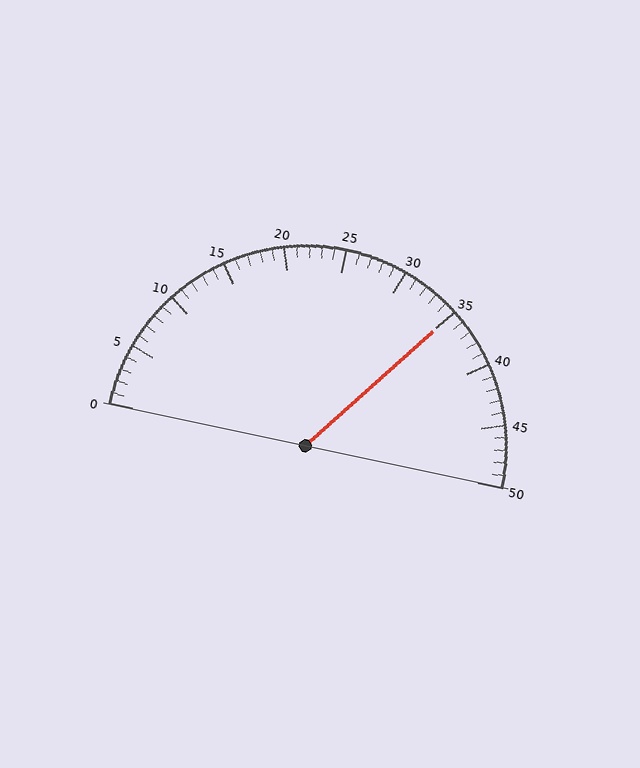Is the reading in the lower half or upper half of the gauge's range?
The reading is in the upper half of the range (0 to 50).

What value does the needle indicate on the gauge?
The needle indicates approximately 35.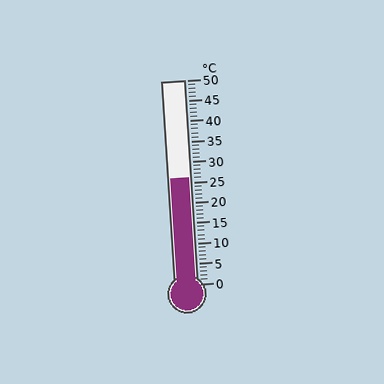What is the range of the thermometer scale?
The thermometer scale ranges from 0°C to 50°C.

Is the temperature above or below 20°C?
The temperature is above 20°C.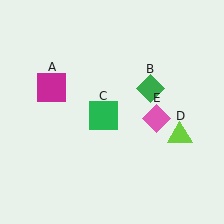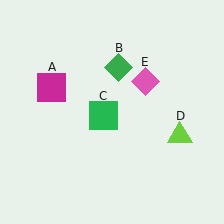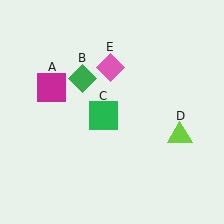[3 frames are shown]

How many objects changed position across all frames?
2 objects changed position: green diamond (object B), pink diamond (object E).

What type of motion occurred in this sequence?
The green diamond (object B), pink diamond (object E) rotated counterclockwise around the center of the scene.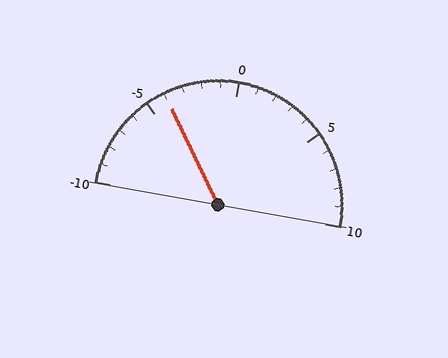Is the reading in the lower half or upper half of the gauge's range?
The reading is in the lower half of the range (-10 to 10).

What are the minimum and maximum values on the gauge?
The gauge ranges from -10 to 10.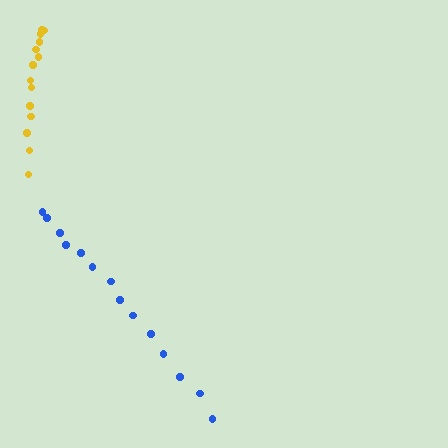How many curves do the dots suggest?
There are 2 distinct paths.